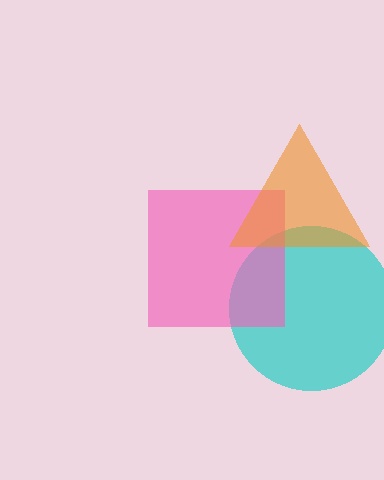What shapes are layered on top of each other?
The layered shapes are: a cyan circle, a pink square, an orange triangle.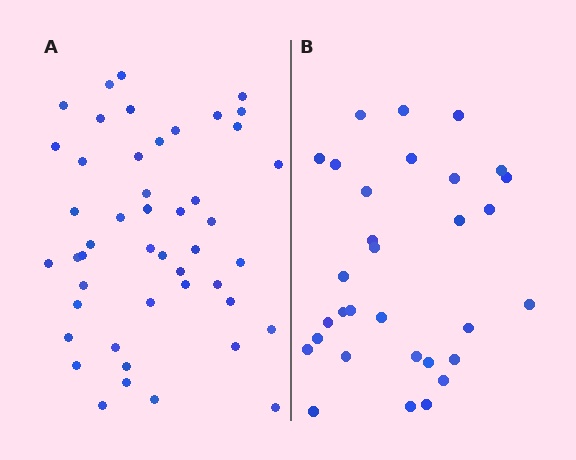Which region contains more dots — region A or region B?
Region A (the left region) has more dots.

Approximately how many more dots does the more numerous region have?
Region A has approximately 15 more dots than region B.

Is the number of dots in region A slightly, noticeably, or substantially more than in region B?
Region A has substantially more. The ratio is roughly 1.5 to 1.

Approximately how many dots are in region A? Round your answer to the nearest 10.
About 50 dots. (The exact count is 47, which rounds to 50.)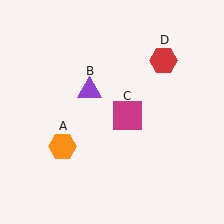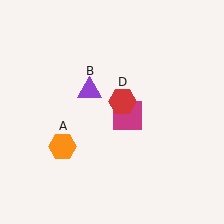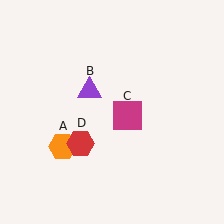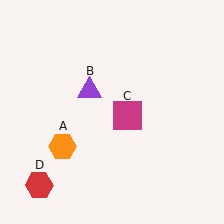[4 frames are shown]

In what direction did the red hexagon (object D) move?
The red hexagon (object D) moved down and to the left.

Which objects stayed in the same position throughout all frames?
Orange hexagon (object A) and purple triangle (object B) and magenta square (object C) remained stationary.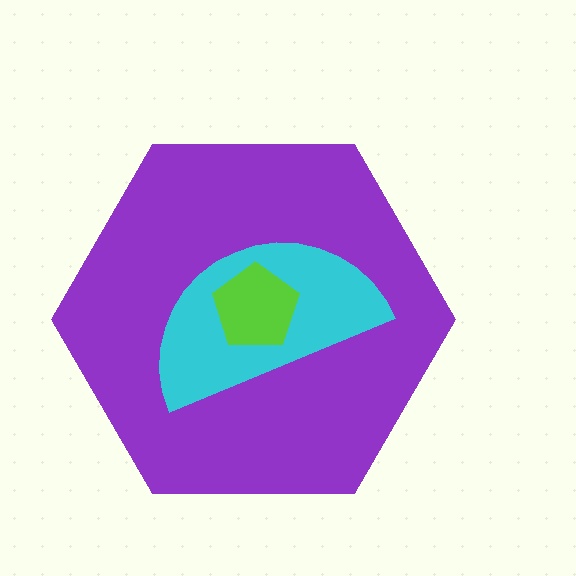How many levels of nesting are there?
3.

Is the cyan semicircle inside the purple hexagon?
Yes.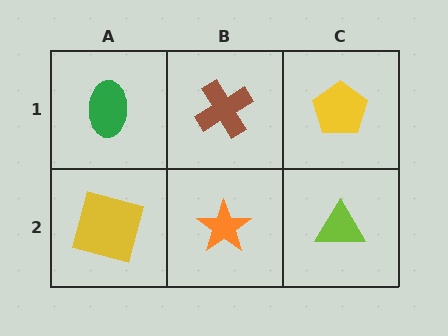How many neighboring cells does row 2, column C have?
2.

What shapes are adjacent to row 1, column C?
A lime triangle (row 2, column C), a brown cross (row 1, column B).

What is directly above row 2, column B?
A brown cross.